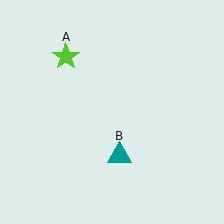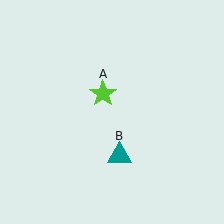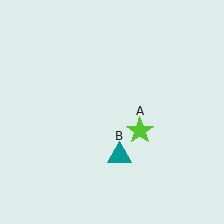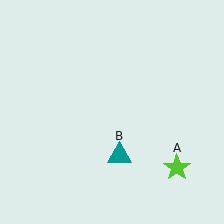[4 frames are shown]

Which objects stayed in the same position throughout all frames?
Teal triangle (object B) remained stationary.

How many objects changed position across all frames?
1 object changed position: lime star (object A).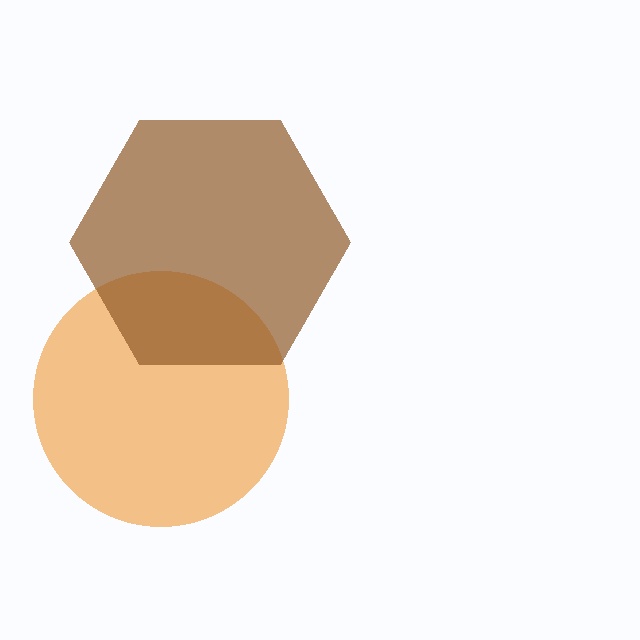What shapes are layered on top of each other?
The layered shapes are: an orange circle, a brown hexagon.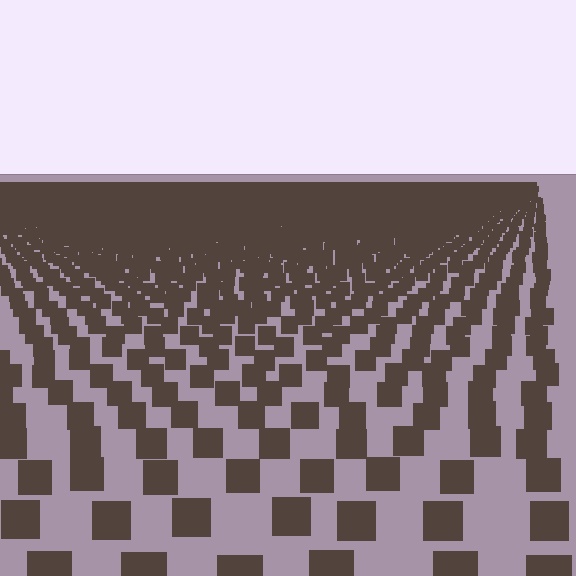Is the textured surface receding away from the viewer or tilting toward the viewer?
The surface is receding away from the viewer. Texture elements get smaller and denser toward the top.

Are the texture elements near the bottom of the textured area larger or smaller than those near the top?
Larger. Near the bottom, elements are closer to the viewer and appear at a bigger on-screen size.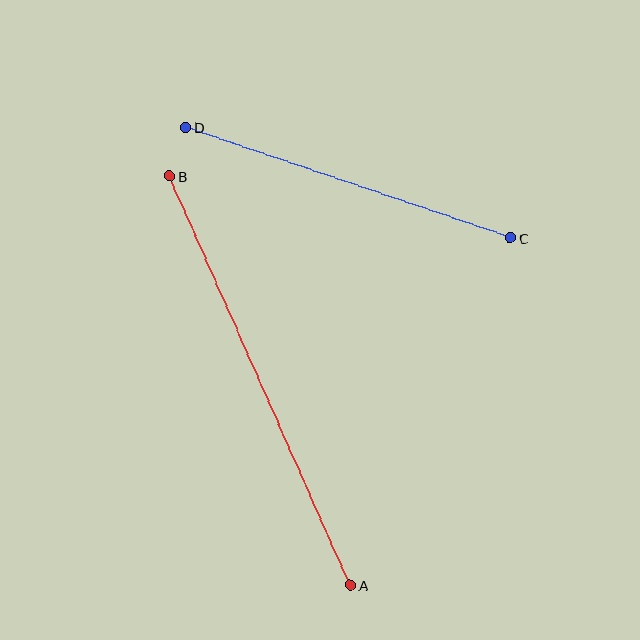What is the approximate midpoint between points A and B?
The midpoint is at approximately (260, 381) pixels.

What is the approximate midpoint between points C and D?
The midpoint is at approximately (348, 183) pixels.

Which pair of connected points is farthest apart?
Points A and B are farthest apart.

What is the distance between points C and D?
The distance is approximately 343 pixels.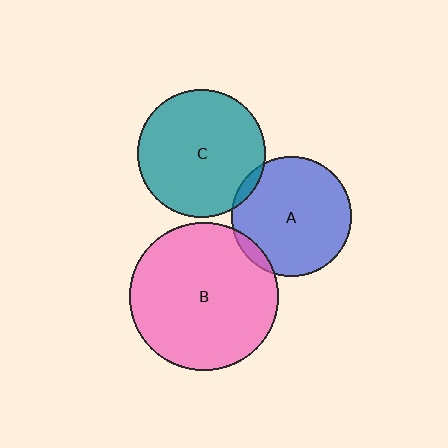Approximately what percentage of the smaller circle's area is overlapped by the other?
Approximately 5%.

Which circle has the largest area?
Circle B (pink).